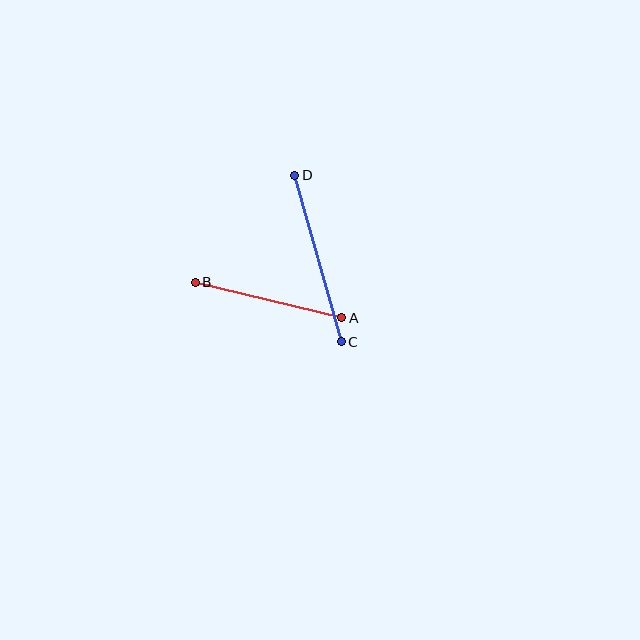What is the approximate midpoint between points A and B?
The midpoint is at approximately (268, 300) pixels.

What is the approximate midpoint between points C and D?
The midpoint is at approximately (318, 259) pixels.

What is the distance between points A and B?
The distance is approximately 151 pixels.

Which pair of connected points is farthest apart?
Points C and D are farthest apart.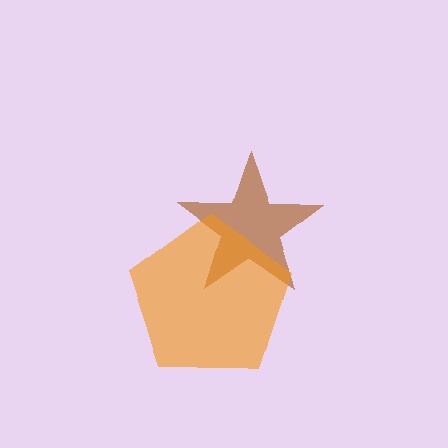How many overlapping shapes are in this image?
There are 2 overlapping shapes in the image.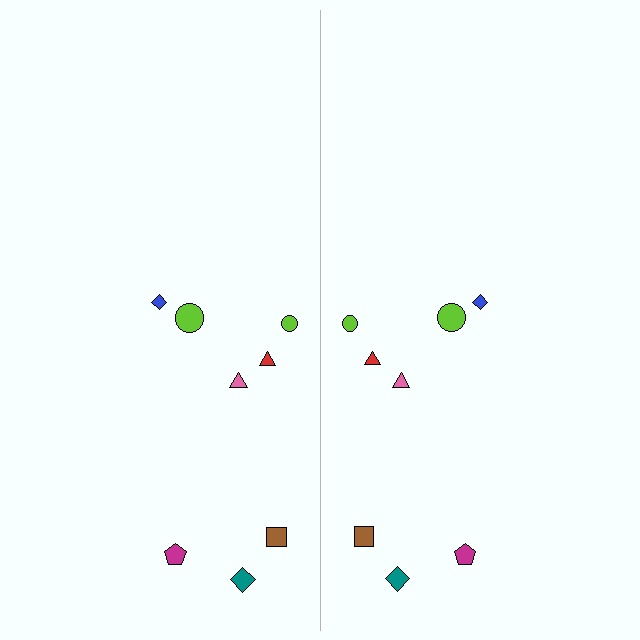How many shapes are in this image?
There are 16 shapes in this image.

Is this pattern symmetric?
Yes, this pattern has bilateral (reflection) symmetry.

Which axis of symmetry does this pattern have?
The pattern has a vertical axis of symmetry running through the center of the image.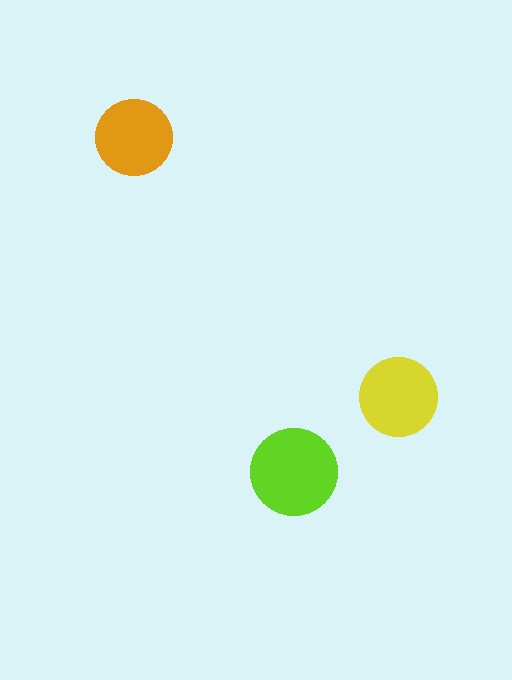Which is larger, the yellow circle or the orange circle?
The yellow one.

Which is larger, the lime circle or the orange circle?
The lime one.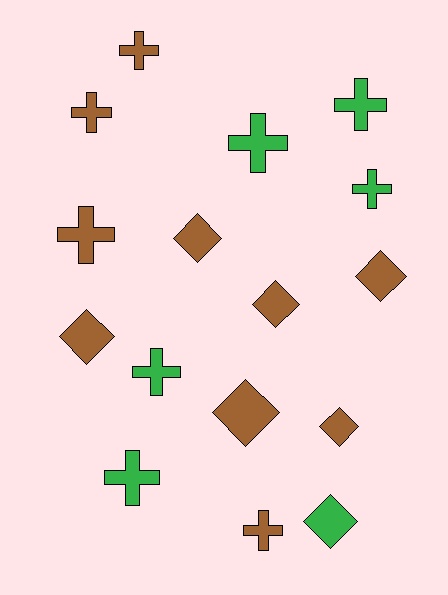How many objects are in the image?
There are 16 objects.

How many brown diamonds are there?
There are 6 brown diamonds.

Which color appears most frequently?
Brown, with 10 objects.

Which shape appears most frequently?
Cross, with 9 objects.